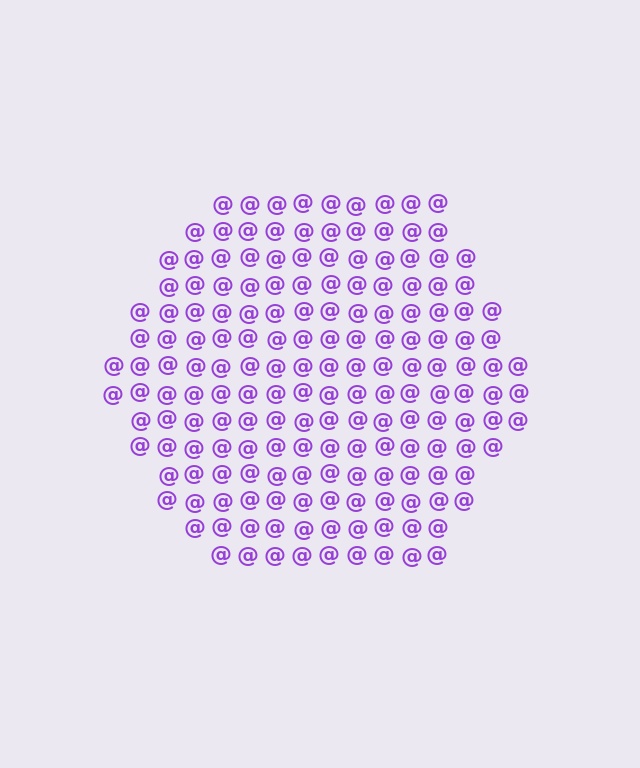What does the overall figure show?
The overall figure shows a hexagon.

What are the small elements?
The small elements are at signs.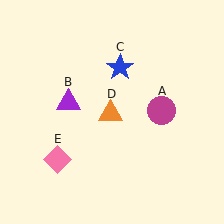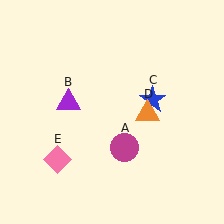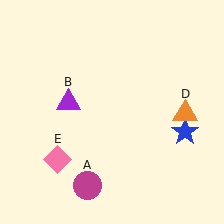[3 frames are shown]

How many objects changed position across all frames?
3 objects changed position: magenta circle (object A), blue star (object C), orange triangle (object D).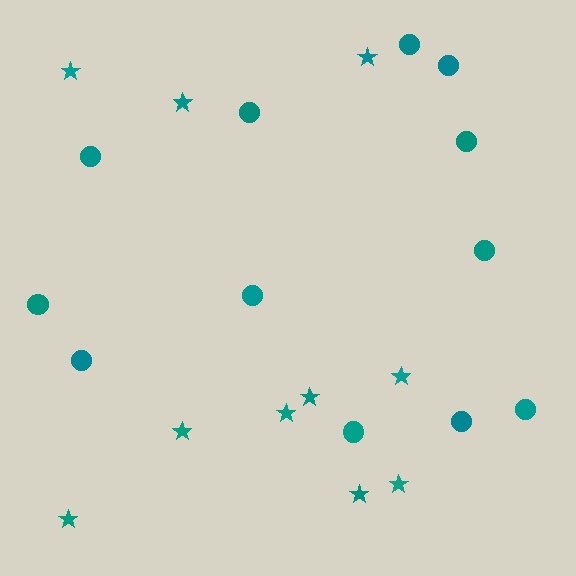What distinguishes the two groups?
There are 2 groups: one group of stars (10) and one group of circles (12).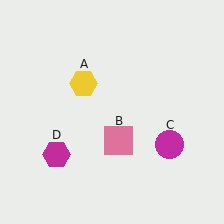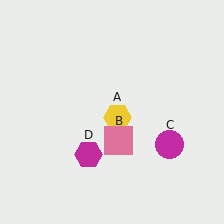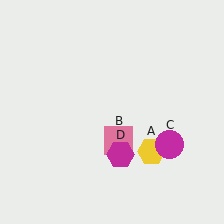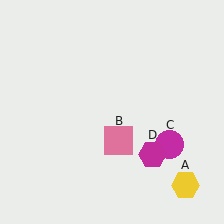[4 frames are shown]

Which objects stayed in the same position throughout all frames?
Pink square (object B) and magenta circle (object C) remained stationary.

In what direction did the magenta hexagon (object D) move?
The magenta hexagon (object D) moved right.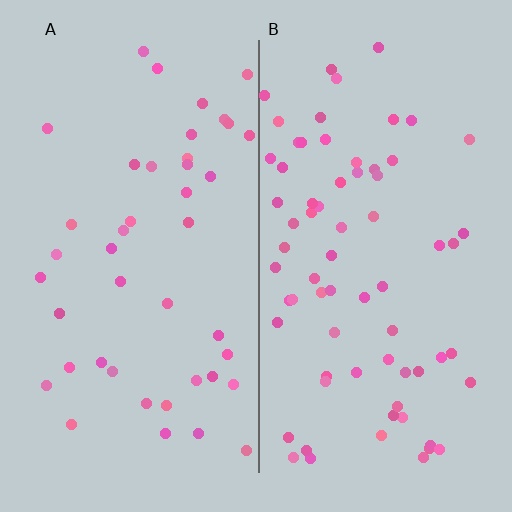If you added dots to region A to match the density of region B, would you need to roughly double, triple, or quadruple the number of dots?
Approximately double.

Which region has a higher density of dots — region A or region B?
B (the right).